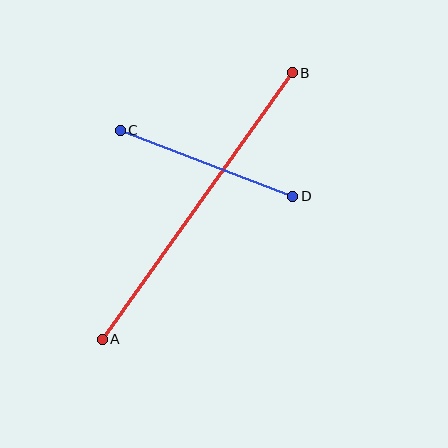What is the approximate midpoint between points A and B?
The midpoint is at approximately (197, 206) pixels.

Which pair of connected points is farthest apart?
Points A and B are farthest apart.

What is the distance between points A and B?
The distance is approximately 328 pixels.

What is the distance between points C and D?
The distance is approximately 185 pixels.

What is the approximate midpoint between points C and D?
The midpoint is at approximately (206, 163) pixels.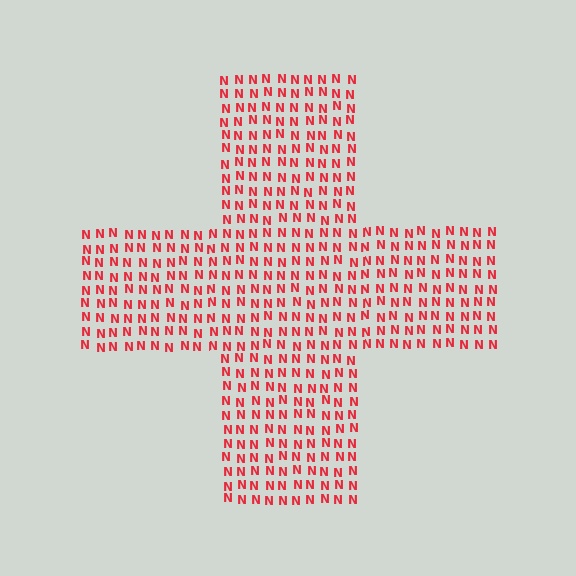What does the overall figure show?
The overall figure shows a cross.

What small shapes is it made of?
It is made of small letter N's.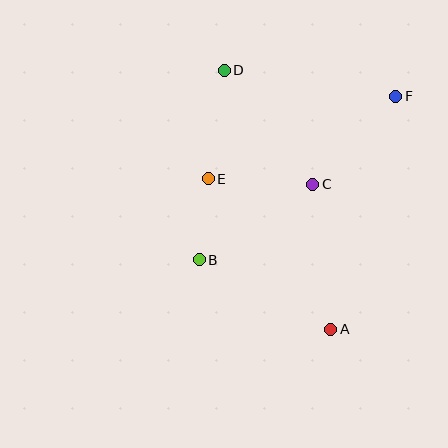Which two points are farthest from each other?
Points A and D are farthest from each other.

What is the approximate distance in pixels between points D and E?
The distance between D and E is approximately 110 pixels.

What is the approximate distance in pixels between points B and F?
The distance between B and F is approximately 256 pixels.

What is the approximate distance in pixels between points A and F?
The distance between A and F is approximately 242 pixels.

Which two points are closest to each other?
Points B and E are closest to each other.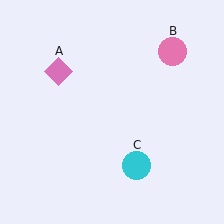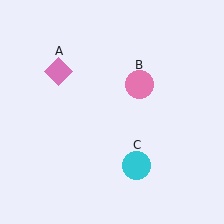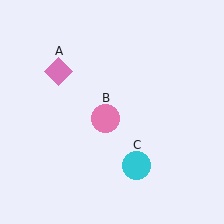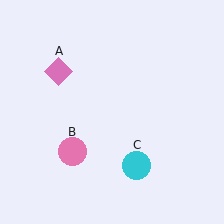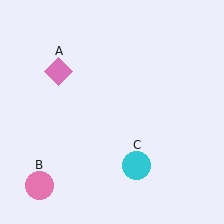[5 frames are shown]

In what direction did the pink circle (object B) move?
The pink circle (object B) moved down and to the left.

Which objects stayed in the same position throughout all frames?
Pink diamond (object A) and cyan circle (object C) remained stationary.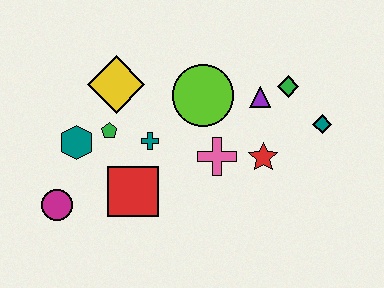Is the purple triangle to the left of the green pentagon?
No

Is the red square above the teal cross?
No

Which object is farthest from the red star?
The magenta circle is farthest from the red star.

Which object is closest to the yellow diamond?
The green pentagon is closest to the yellow diamond.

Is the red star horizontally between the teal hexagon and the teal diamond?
Yes